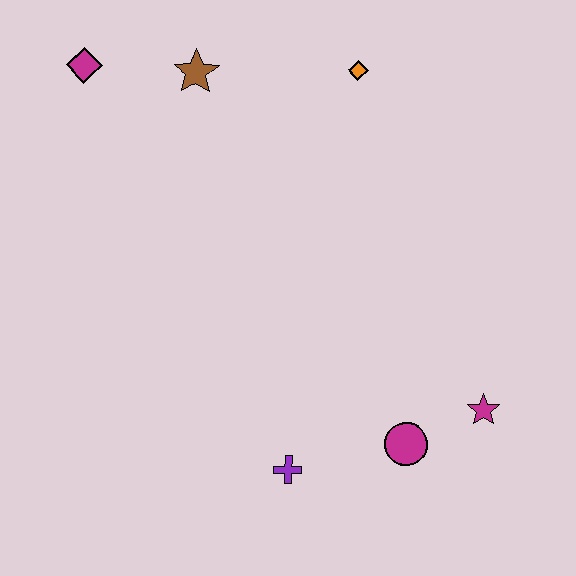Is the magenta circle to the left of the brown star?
No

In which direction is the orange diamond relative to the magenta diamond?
The orange diamond is to the right of the magenta diamond.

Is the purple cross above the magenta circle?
No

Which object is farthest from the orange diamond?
The purple cross is farthest from the orange diamond.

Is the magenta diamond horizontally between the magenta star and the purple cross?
No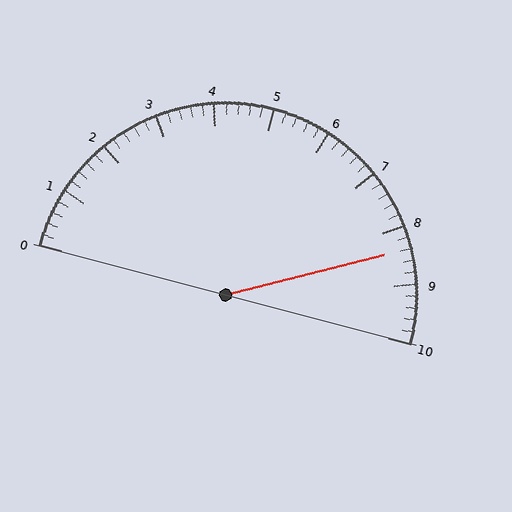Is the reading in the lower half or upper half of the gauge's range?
The reading is in the upper half of the range (0 to 10).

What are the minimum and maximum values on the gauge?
The gauge ranges from 0 to 10.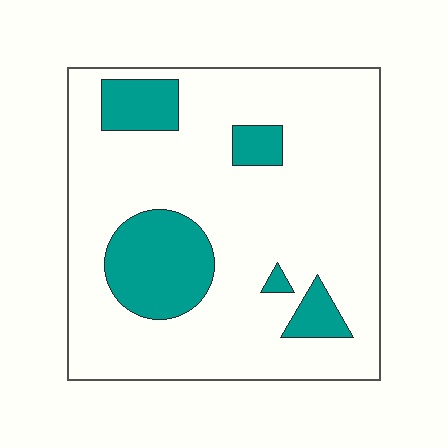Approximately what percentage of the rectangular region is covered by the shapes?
Approximately 20%.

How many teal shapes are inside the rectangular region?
5.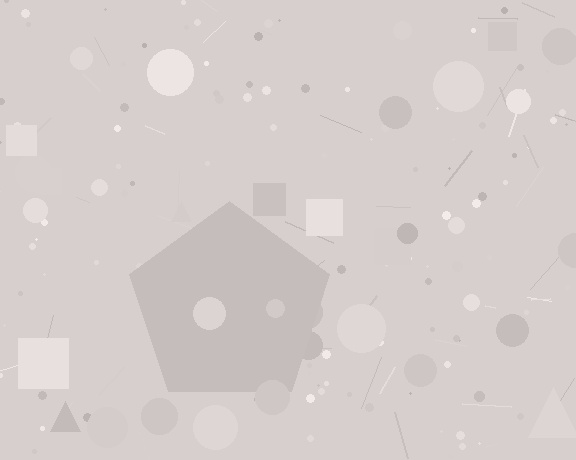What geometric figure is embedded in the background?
A pentagon is embedded in the background.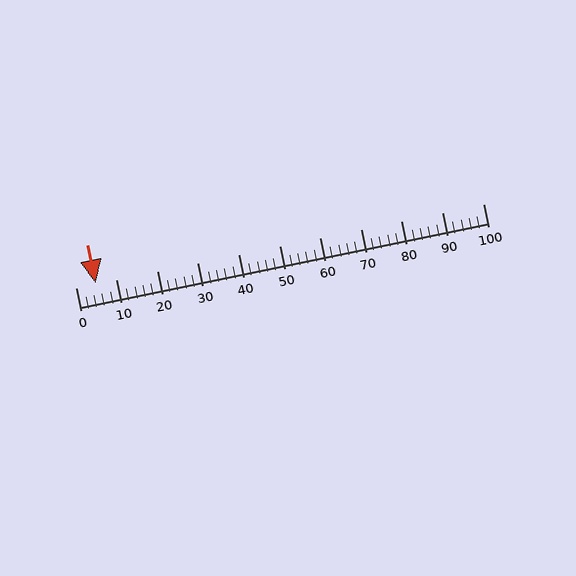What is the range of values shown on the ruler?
The ruler shows values from 0 to 100.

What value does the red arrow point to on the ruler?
The red arrow points to approximately 5.